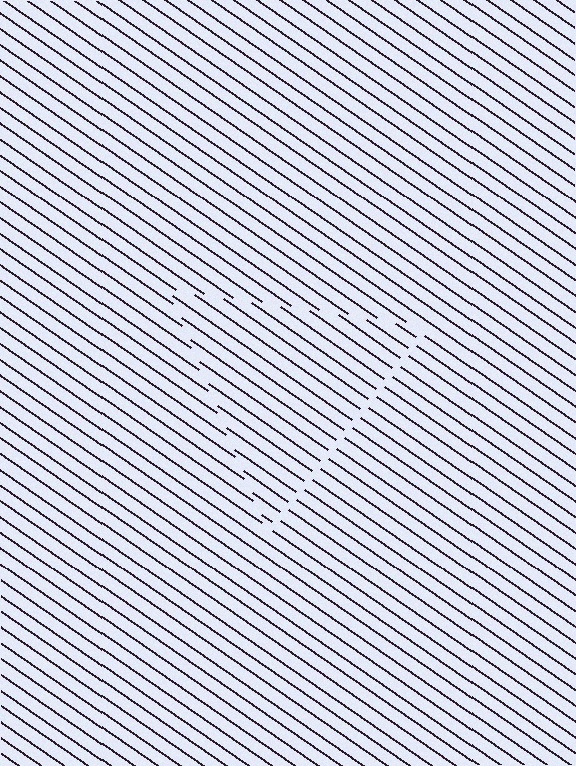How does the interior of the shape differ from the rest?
The interior of the shape contains the same grating, shifted by half a period — the contour is defined by the phase discontinuity where line-ends from the inner and outer gratings abut.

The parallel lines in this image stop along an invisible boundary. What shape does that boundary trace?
An illusory triangle. The interior of the shape contains the same grating, shifted by half a period — the contour is defined by the phase discontinuity where line-ends from the inner and outer gratings abut.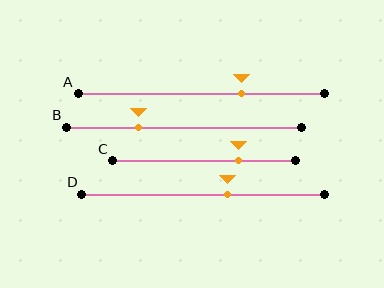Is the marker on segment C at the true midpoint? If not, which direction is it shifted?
No, the marker on segment C is shifted to the right by about 19% of the segment length.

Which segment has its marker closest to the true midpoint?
Segment D has its marker closest to the true midpoint.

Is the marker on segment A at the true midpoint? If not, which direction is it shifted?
No, the marker on segment A is shifted to the right by about 16% of the segment length.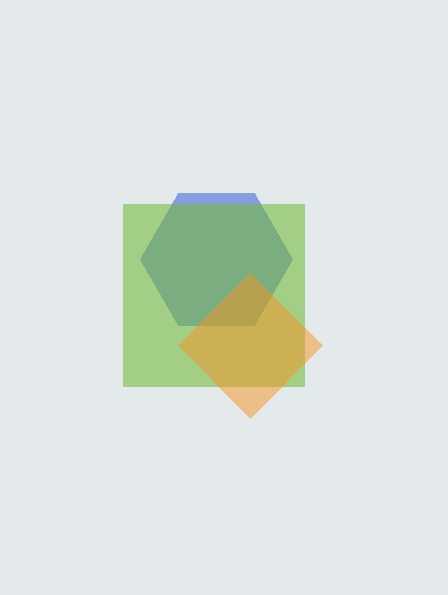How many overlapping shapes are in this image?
There are 3 overlapping shapes in the image.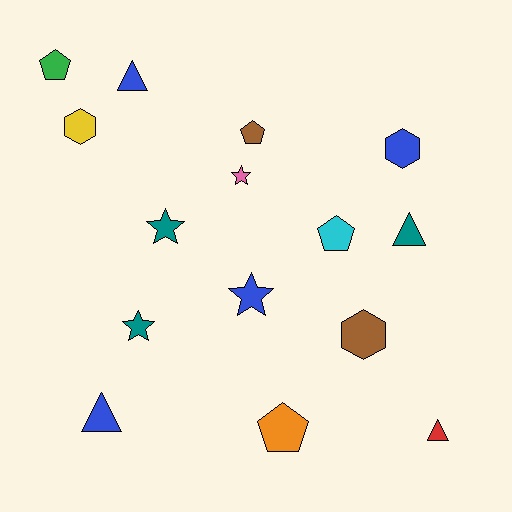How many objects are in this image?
There are 15 objects.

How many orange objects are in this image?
There is 1 orange object.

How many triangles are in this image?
There are 4 triangles.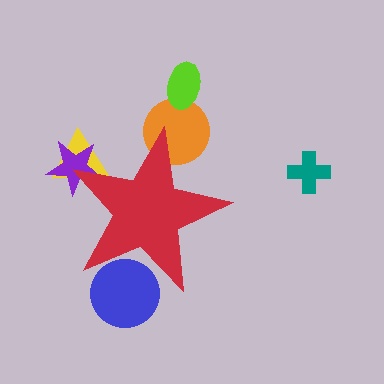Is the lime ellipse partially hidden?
No, the lime ellipse is fully visible.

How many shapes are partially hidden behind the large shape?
4 shapes are partially hidden.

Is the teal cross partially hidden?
No, the teal cross is fully visible.